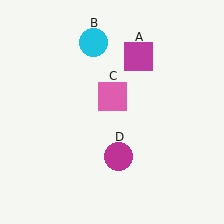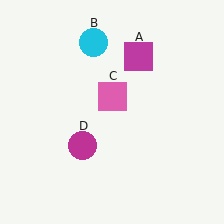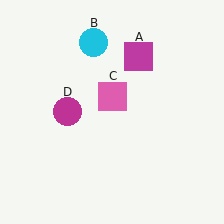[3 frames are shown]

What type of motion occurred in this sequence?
The magenta circle (object D) rotated clockwise around the center of the scene.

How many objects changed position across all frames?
1 object changed position: magenta circle (object D).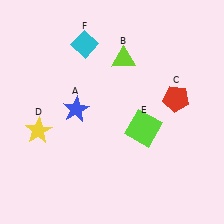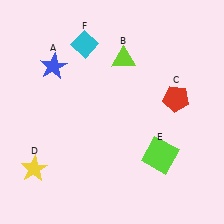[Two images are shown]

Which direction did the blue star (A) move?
The blue star (A) moved up.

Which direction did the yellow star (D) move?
The yellow star (D) moved down.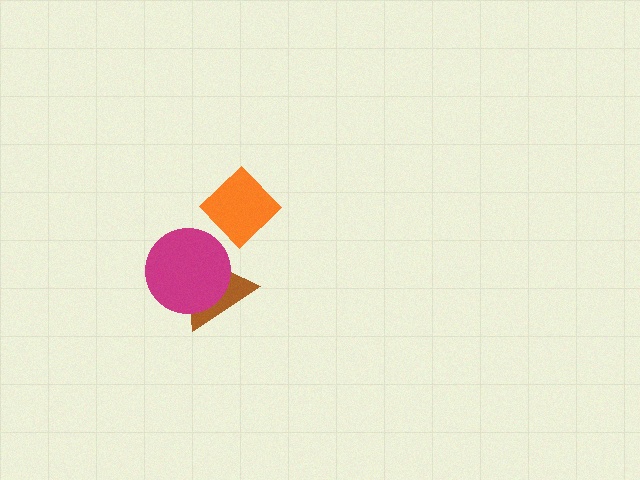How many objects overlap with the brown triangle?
1 object overlaps with the brown triangle.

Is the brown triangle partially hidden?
Yes, it is partially covered by another shape.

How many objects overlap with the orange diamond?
0 objects overlap with the orange diamond.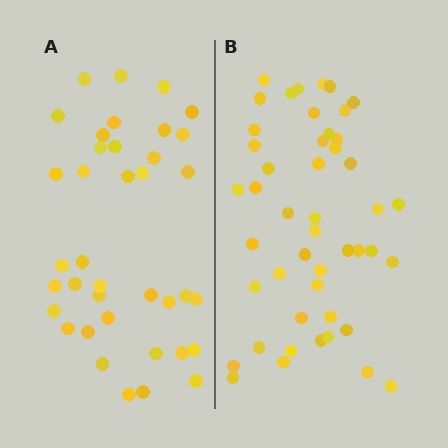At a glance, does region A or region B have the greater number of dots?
Region B (the right region) has more dots.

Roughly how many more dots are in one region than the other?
Region B has roughly 8 or so more dots than region A.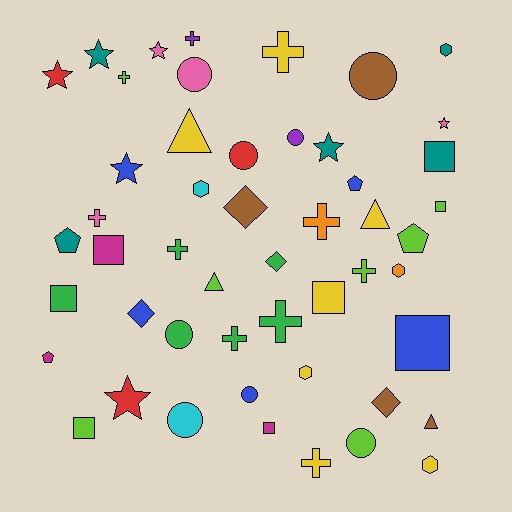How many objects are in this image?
There are 50 objects.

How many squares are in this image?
There are 8 squares.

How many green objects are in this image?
There are 6 green objects.